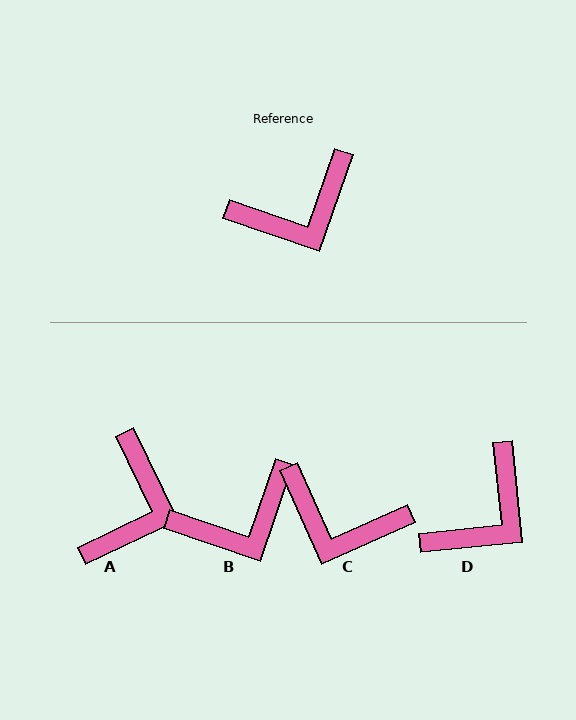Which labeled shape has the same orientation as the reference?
B.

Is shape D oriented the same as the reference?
No, it is off by about 25 degrees.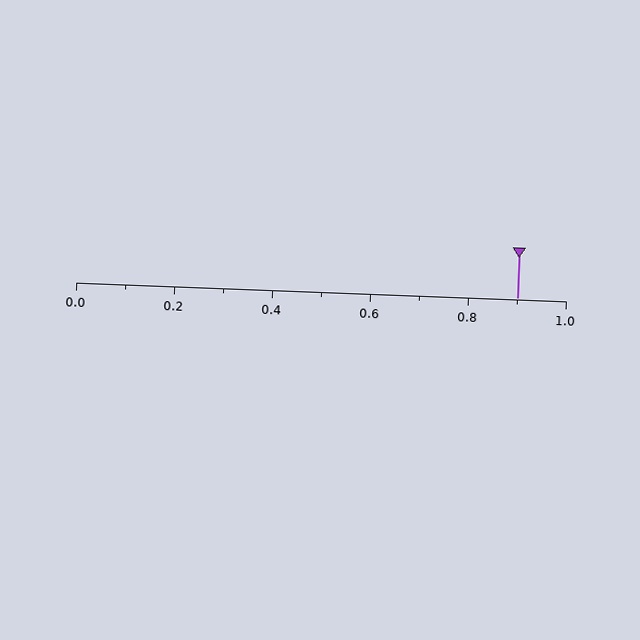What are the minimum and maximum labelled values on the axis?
The axis runs from 0.0 to 1.0.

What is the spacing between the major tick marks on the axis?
The major ticks are spaced 0.2 apart.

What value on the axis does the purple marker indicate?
The marker indicates approximately 0.9.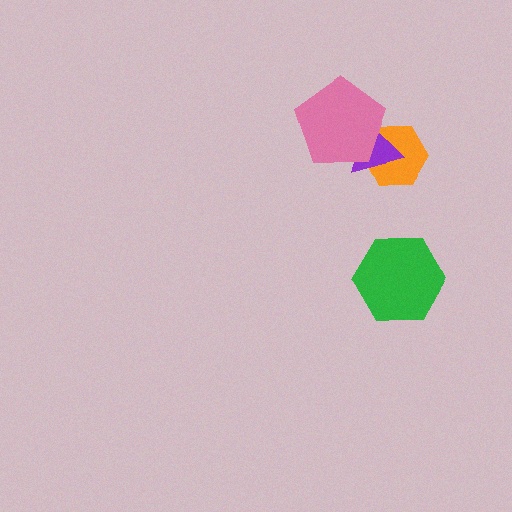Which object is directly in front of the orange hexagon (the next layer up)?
The purple triangle is directly in front of the orange hexagon.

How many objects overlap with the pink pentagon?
2 objects overlap with the pink pentagon.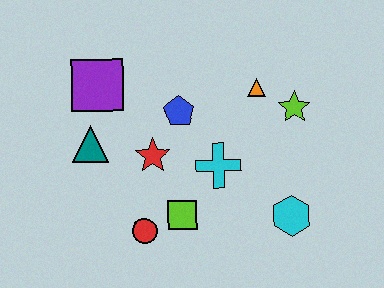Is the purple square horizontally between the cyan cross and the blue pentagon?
No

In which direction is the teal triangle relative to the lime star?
The teal triangle is to the left of the lime star.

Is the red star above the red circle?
Yes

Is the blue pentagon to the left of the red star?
No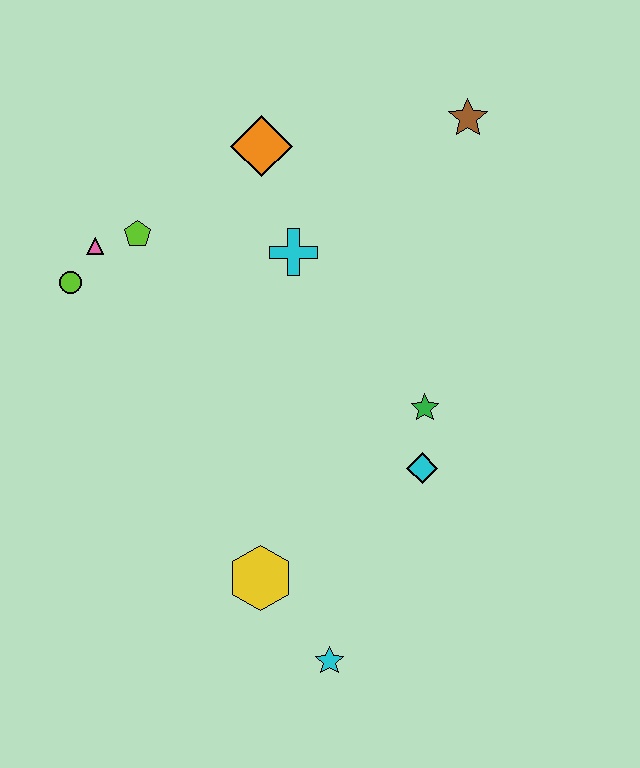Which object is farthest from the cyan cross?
The cyan star is farthest from the cyan cross.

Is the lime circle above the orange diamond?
No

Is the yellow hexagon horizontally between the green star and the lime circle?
Yes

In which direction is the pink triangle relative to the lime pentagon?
The pink triangle is to the left of the lime pentagon.